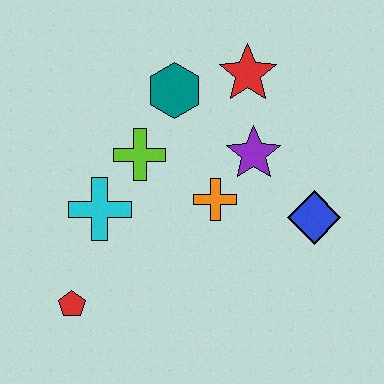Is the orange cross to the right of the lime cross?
Yes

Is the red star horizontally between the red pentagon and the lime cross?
No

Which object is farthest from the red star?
The red pentagon is farthest from the red star.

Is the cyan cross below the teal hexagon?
Yes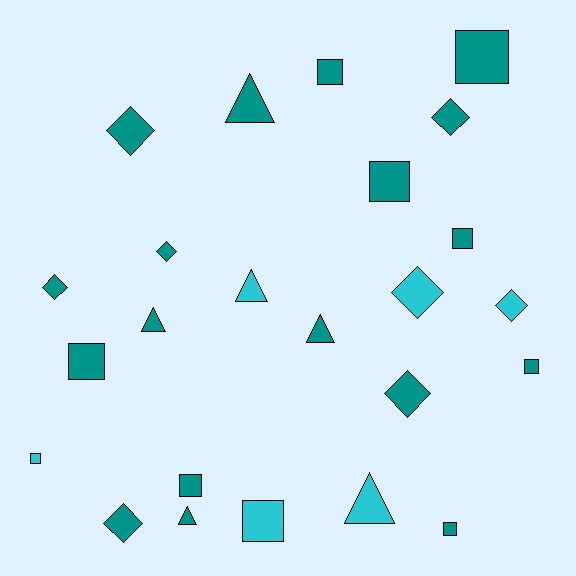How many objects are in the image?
There are 24 objects.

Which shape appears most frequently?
Square, with 10 objects.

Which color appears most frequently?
Teal, with 18 objects.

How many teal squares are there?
There are 8 teal squares.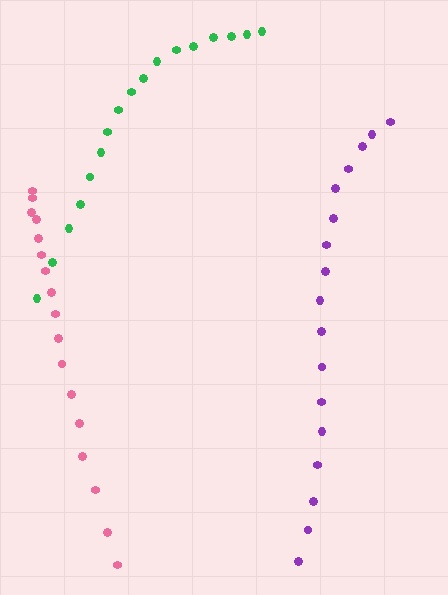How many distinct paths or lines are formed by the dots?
There are 3 distinct paths.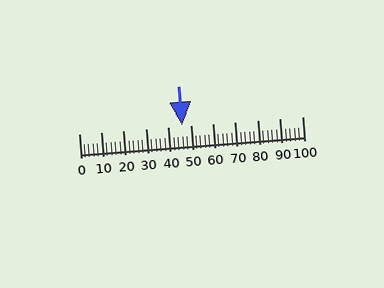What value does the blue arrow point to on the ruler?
The blue arrow points to approximately 46.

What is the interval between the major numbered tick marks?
The major tick marks are spaced 10 units apart.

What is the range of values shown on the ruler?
The ruler shows values from 0 to 100.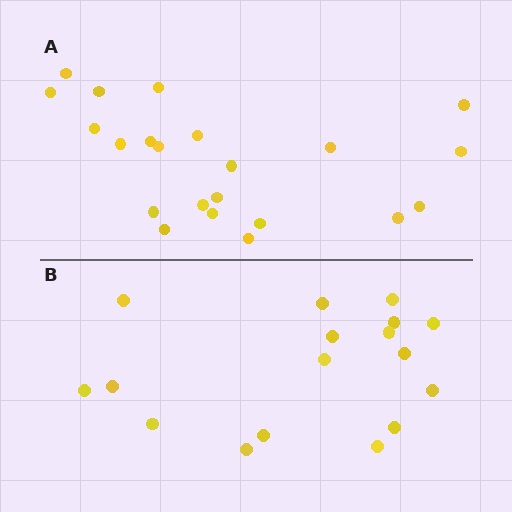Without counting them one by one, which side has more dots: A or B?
Region A (the top region) has more dots.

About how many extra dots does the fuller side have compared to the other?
Region A has about 5 more dots than region B.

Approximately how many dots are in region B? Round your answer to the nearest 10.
About 20 dots. (The exact count is 17, which rounds to 20.)